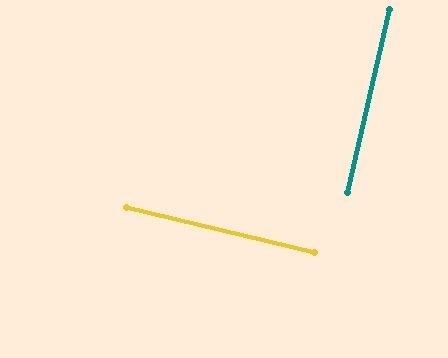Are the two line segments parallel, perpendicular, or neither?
Perpendicular — they meet at approximately 89°.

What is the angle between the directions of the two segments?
Approximately 89 degrees.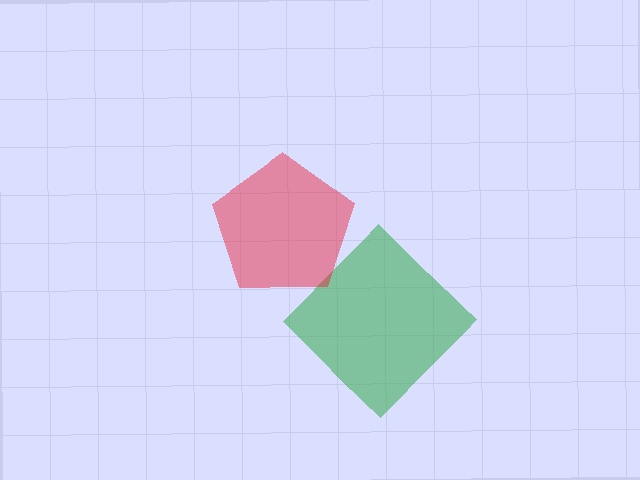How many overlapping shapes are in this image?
There are 2 overlapping shapes in the image.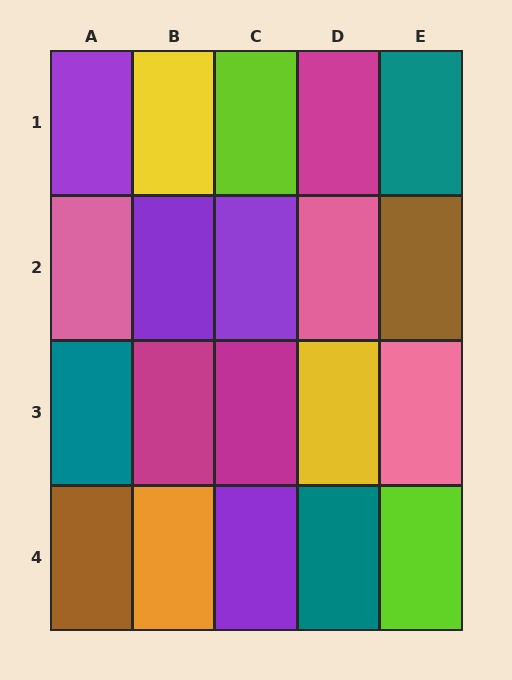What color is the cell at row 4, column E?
Lime.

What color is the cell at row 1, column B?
Yellow.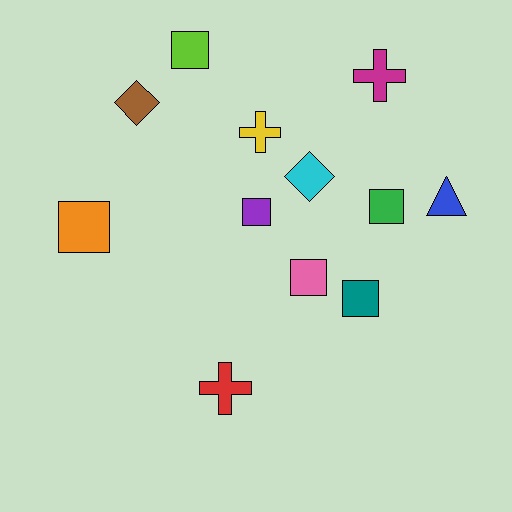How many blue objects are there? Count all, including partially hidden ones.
There is 1 blue object.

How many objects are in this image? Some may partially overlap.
There are 12 objects.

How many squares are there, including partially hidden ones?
There are 6 squares.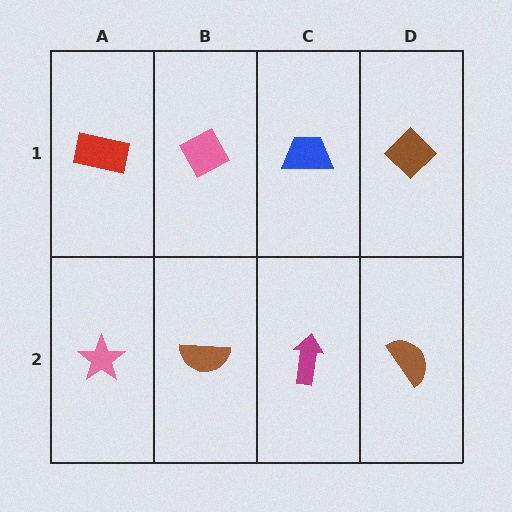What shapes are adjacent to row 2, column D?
A brown diamond (row 1, column D), a magenta arrow (row 2, column C).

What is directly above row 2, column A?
A red rectangle.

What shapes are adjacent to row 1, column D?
A brown semicircle (row 2, column D), a blue trapezoid (row 1, column C).